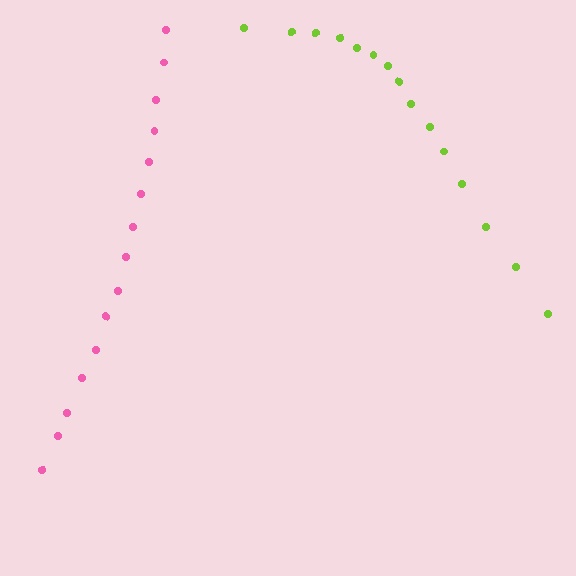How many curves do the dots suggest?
There are 2 distinct paths.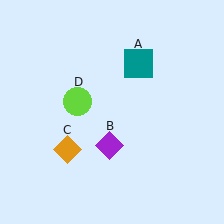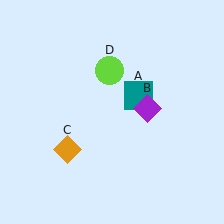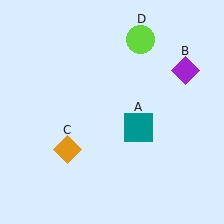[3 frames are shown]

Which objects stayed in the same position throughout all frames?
Orange diamond (object C) remained stationary.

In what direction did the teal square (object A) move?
The teal square (object A) moved down.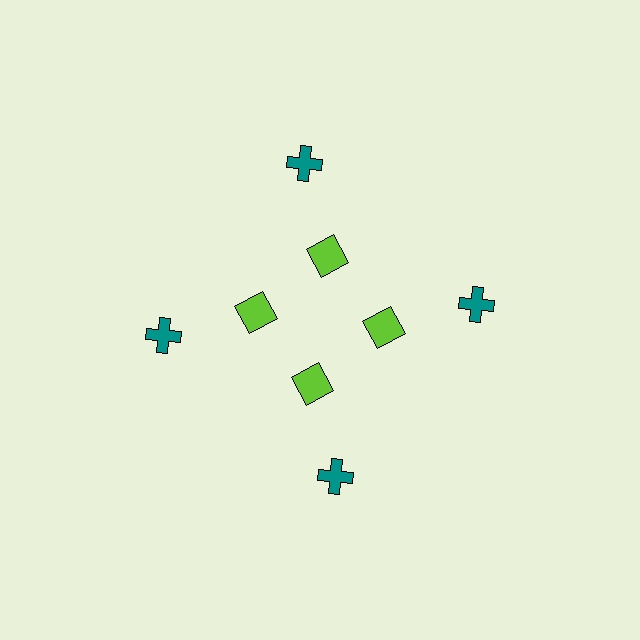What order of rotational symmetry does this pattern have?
This pattern has 4-fold rotational symmetry.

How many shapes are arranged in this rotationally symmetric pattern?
There are 8 shapes, arranged in 4 groups of 2.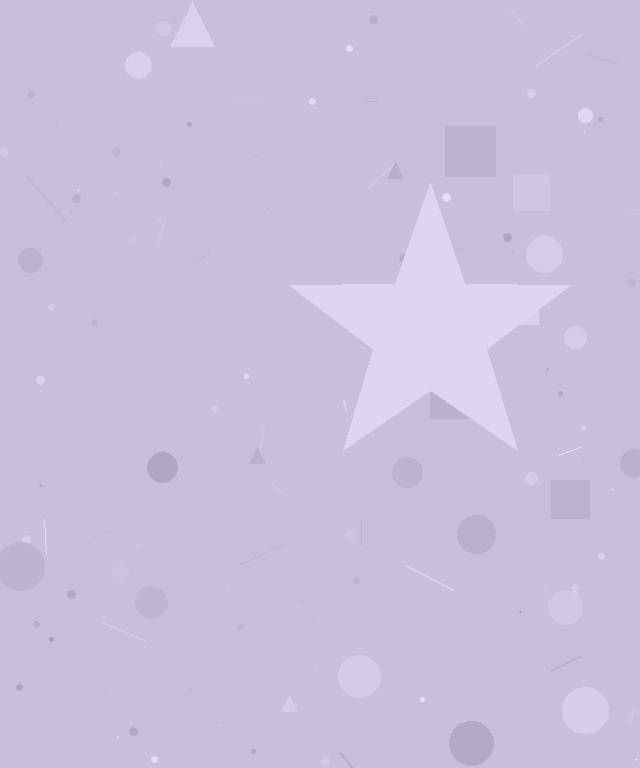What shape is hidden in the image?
A star is hidden in the image.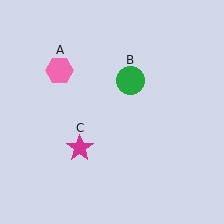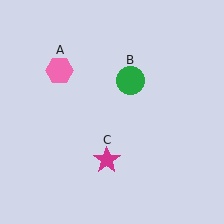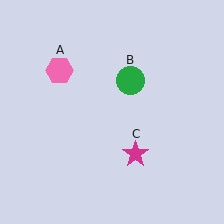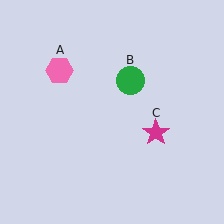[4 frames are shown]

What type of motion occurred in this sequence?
The magenta star (object C) rotated counterclockwise around the center of the scene.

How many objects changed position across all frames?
1 object changed position: magenta star (object C).